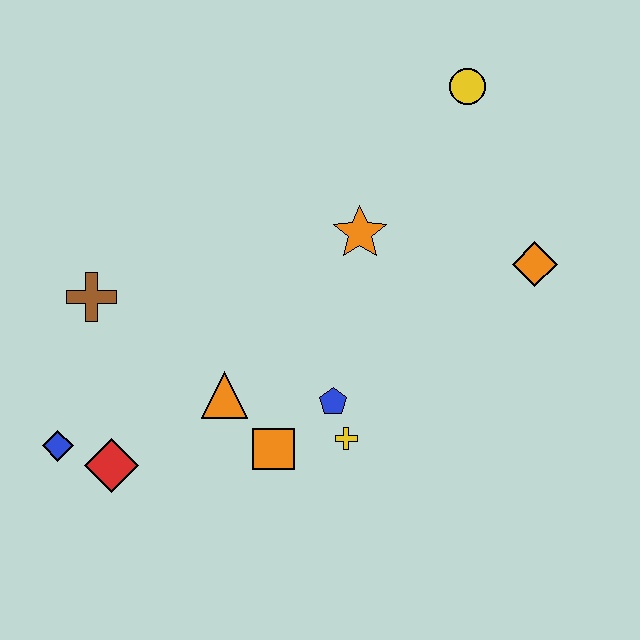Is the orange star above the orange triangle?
Yes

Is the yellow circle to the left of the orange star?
No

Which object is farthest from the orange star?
The blue diamond is farthest from the orange star.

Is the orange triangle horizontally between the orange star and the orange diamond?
No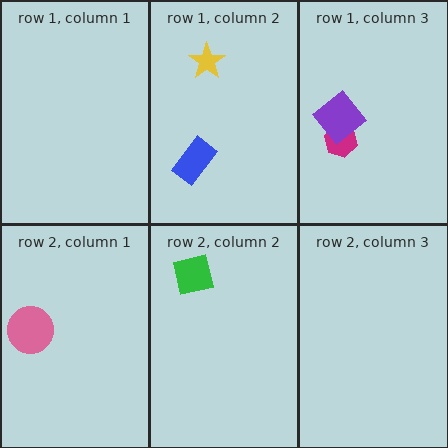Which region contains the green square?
The row 2, column 2 region.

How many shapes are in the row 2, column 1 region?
1.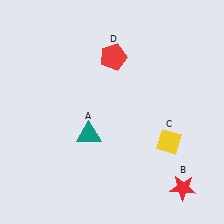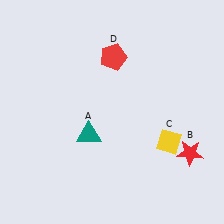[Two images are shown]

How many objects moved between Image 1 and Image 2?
1 object moved between the two images.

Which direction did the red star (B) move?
The red star (B) moved up.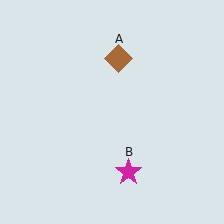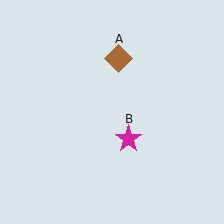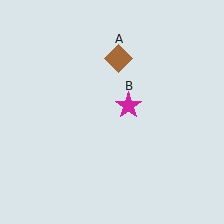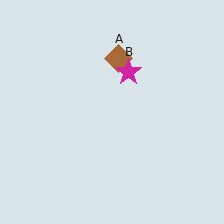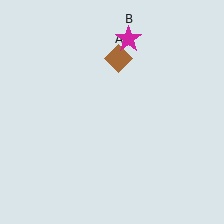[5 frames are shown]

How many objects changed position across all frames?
1 object changed position: magenta star (object B).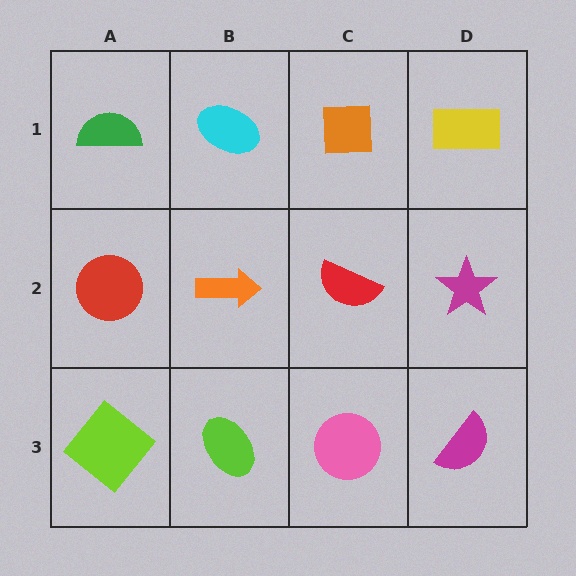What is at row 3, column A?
A lime diamond.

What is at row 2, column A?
A red circle.